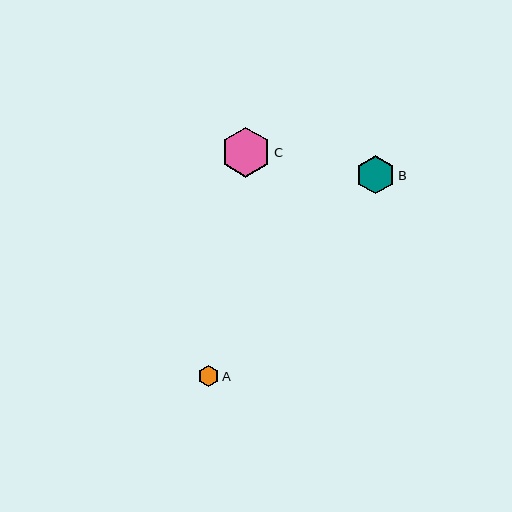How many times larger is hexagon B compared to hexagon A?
Hexagon B is approximately 1.8 times the size of hexagon A.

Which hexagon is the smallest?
Hexagon A is the smallest with a size of approximately 21 pixels.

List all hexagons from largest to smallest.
From largest to smallest: C, B, A.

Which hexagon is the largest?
Hexagon C is the largest with a size of approximately 50 pixels.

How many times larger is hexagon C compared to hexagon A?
Hexagon C is approximately 2.4 times the size of hexagon A.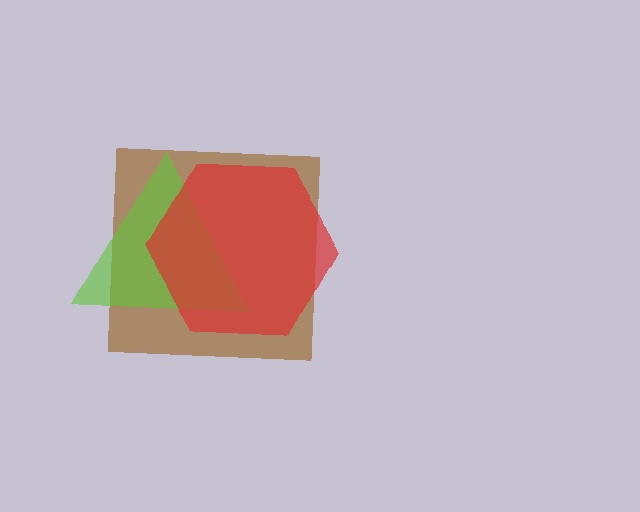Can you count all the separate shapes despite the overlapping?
Yes, there are 3 separate shapes.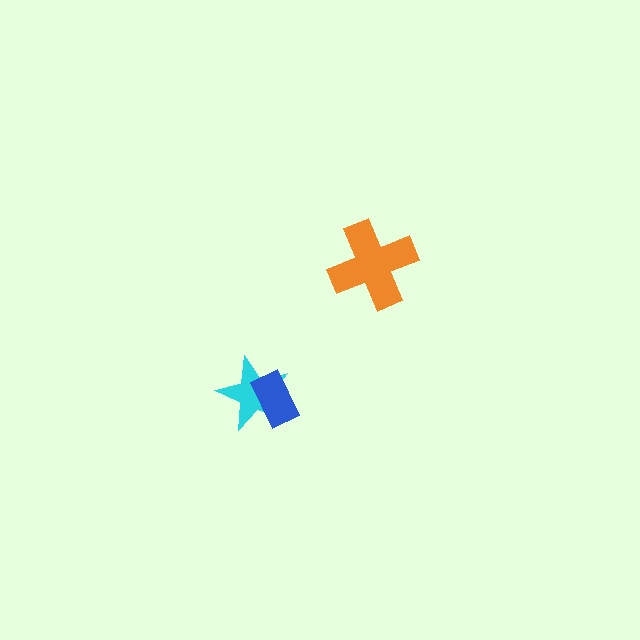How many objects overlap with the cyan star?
1 object overlaps with the cyan star.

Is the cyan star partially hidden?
Yes, it is partially covered by another shape.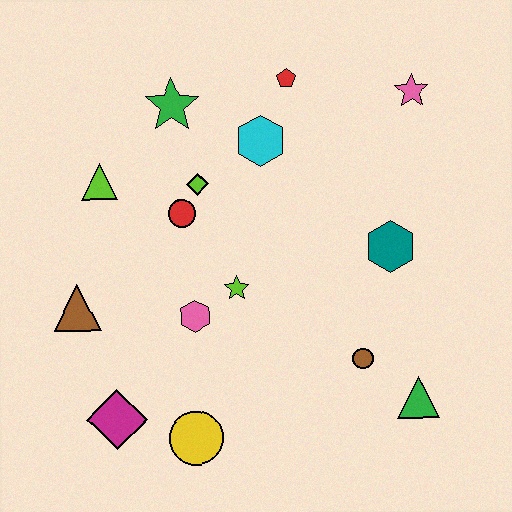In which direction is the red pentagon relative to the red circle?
The red pentagon is above the red circle.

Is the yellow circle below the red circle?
Yes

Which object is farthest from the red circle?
The green triangle is farthest from the red circle.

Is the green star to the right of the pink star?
No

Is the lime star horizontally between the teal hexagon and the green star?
Yes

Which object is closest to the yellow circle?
The magenta diamond is closest to the yellow circle.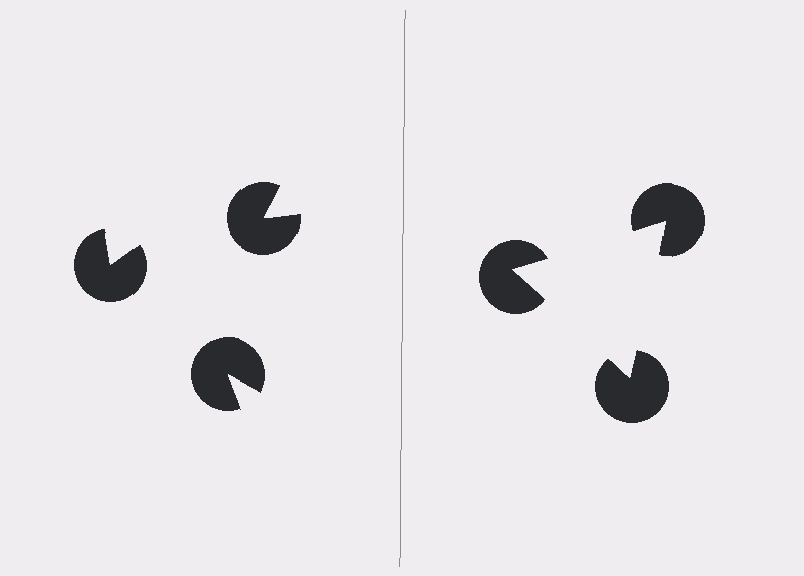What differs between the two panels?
The pac-man discs are positioned identically on both sides; only the wedge orientations differ. On the right they align to a triangle; on the left they are misaligned.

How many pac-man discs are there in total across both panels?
6 — 3 on each side.